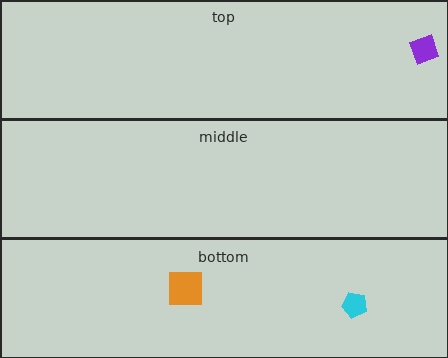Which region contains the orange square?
The bottom region.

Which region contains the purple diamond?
The top region.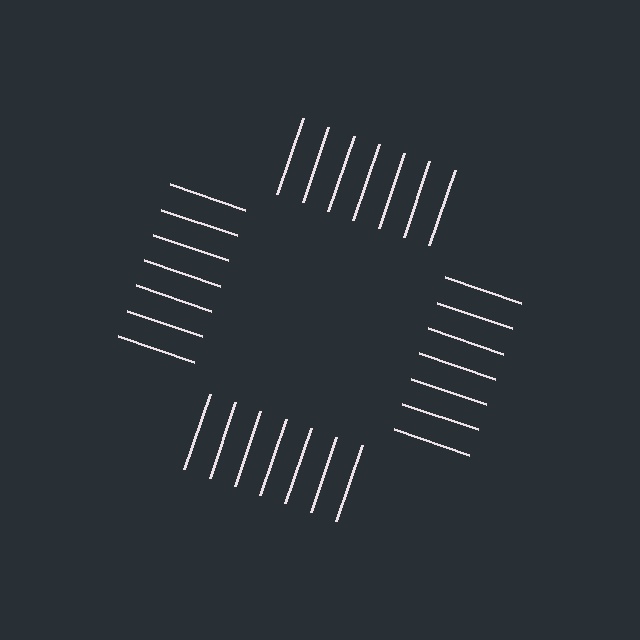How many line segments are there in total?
28 — 7 along each of the 4 edges.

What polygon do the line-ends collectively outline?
An illusory square — the line segments terminate on its edges but no continuous stroke is drawn.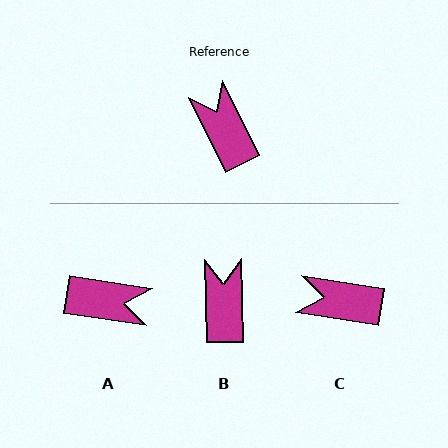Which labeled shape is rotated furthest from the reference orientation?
A, about 125 degrees away.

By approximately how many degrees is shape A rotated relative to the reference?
Approximately 125 degrees clockwise.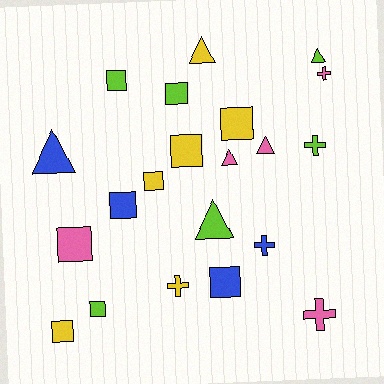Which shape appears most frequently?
Square, with 10 objects.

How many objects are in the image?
There are 21 objects.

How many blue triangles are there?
There is 1 blue triangle.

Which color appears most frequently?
Yellow, with 6 objects.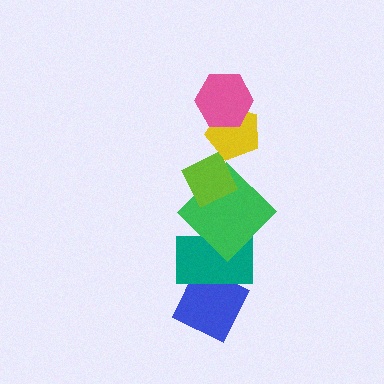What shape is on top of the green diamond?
The lime diamond is on top of the green diamond.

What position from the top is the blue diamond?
The blue diamond is 6th from the top.